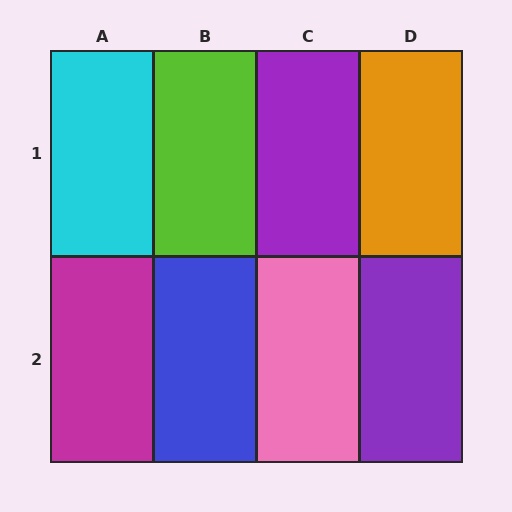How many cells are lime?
1 cell is lime.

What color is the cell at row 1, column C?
Purple.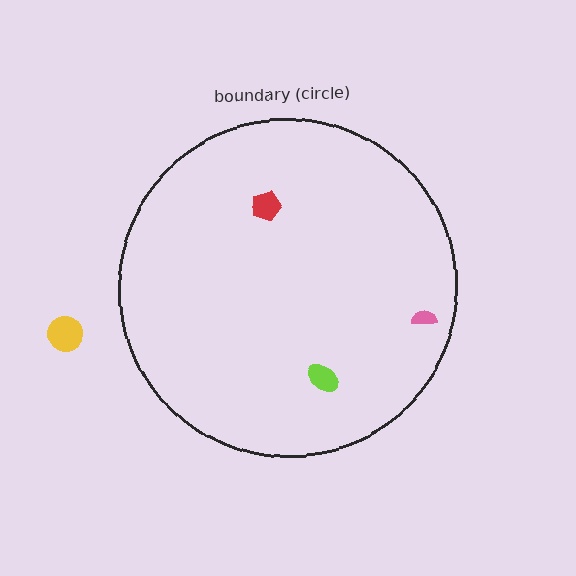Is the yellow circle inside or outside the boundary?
Outside.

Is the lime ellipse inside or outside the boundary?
Inside.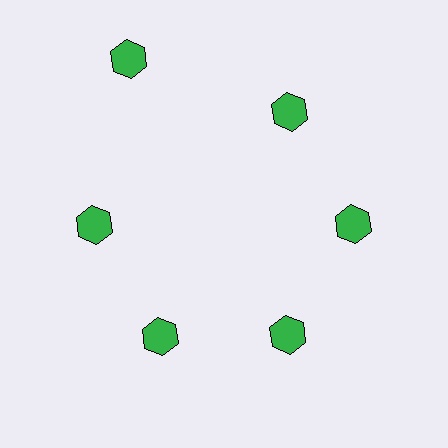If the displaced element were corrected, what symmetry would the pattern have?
It would have 6-fold rotational symmetry — the pattern would map onto itself every 60 degrees.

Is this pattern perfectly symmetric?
No. The 6 green hexagons are arranged in a ring, but one element near the 11 o'clock position is pushed outward from the center, breaking the 6-fold rotational symmetry.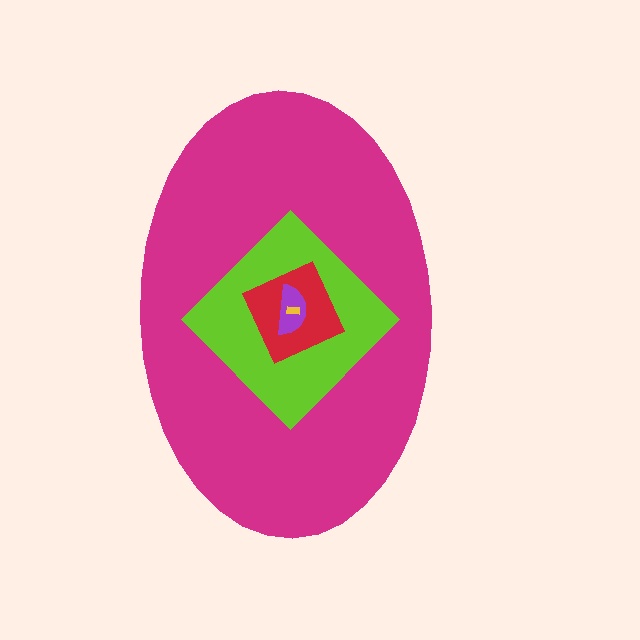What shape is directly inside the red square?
The purple semicircle.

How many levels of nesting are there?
5.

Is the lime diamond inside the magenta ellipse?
Yes.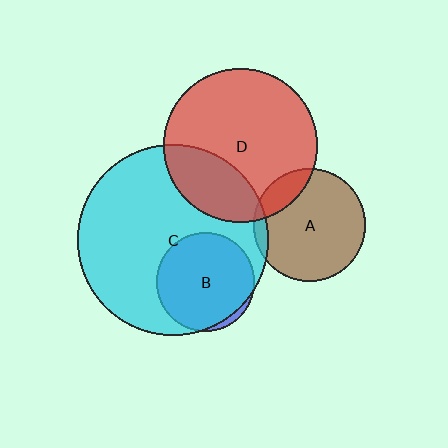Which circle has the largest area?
Circle C (cyan).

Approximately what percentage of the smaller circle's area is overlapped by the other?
Approximately 5%.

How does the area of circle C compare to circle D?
Approximately 1.5 times.